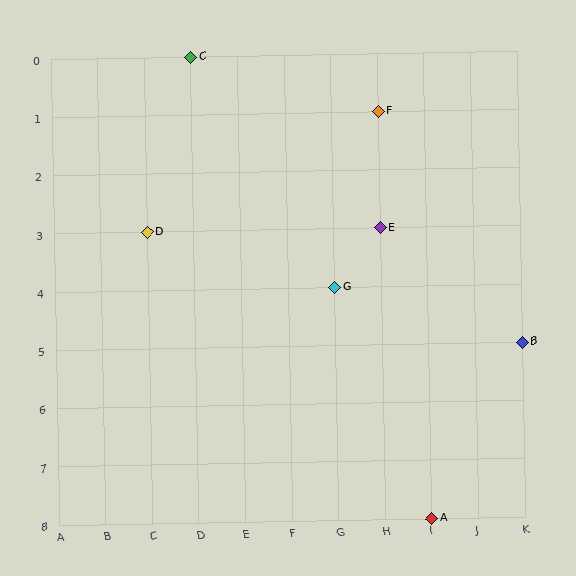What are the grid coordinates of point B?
Point B is at grid coordinates (K, 5).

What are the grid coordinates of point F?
Point F is at grid coordinates (H, 1).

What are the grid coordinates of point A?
Point A is at grid coordinates (I, 8).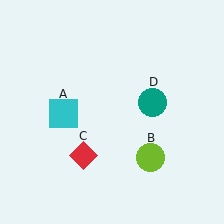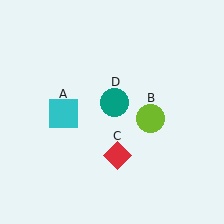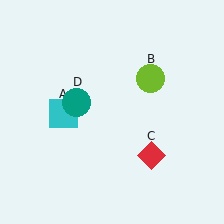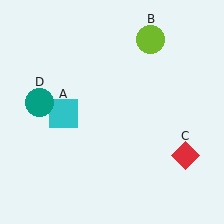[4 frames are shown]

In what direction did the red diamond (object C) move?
The red diamond (object C) moved right.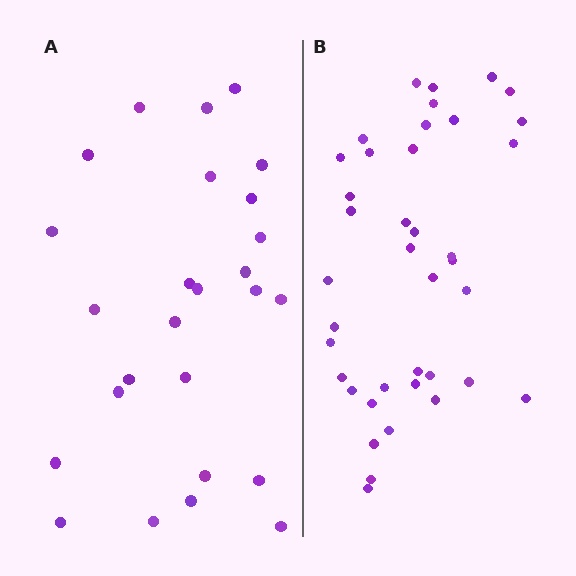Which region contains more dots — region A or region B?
Region B (the right region) has more dots.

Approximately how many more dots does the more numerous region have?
Region B has approximately 15 more dots than region A.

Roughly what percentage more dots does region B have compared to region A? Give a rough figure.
About 50% more.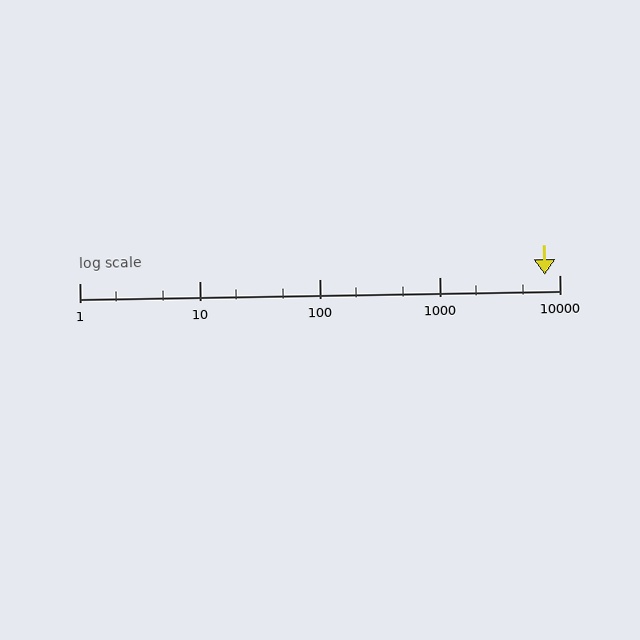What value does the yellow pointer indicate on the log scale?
The pointer indicates approximately 7600.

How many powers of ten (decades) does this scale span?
The scale spans 4 decades, from 1 to 10000.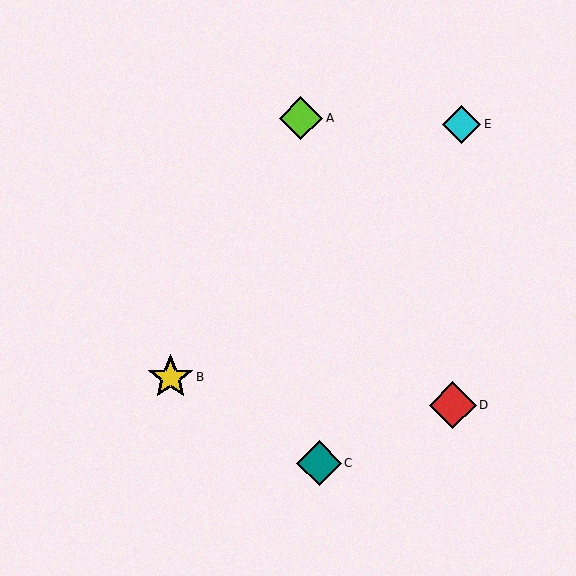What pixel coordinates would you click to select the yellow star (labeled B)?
Click at (170, 377) to select the yellow star B.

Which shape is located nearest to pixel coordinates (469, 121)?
The cyan diamond (labeled E) at (462, 124) is nearest to that location.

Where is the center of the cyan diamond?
The center of the cyan diamond is at (462, 124).